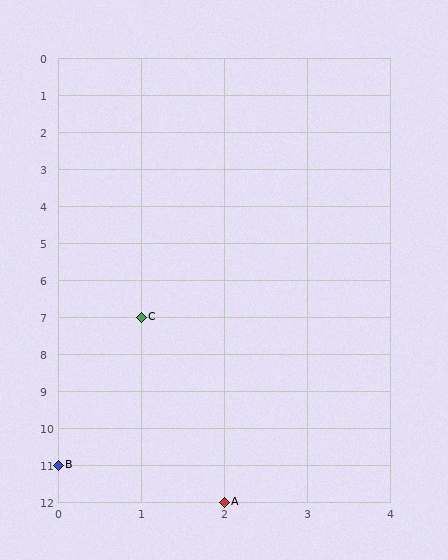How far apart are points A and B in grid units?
Points A and B are 2 columns and 1 row apart (about 2.2 grid units diagonally).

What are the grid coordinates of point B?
Point B is at grid coordinates (0, 11).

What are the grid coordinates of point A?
Point A is at grid coordinates (2, 12).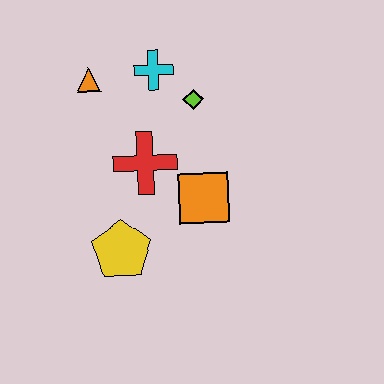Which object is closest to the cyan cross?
The lime diamond is closest to the cyan cross.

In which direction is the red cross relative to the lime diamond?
The red cross is below the lime diamond.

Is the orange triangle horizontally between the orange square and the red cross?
No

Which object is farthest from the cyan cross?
The yellow pentagon is farthest from the cyan cross.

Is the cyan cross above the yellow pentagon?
Yes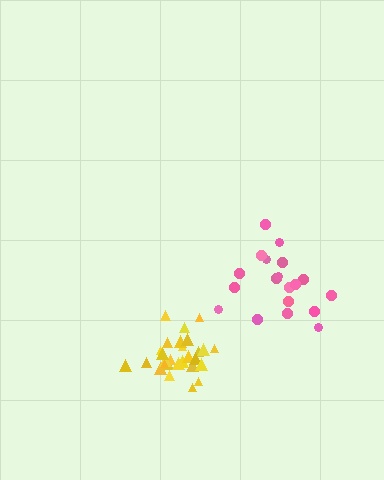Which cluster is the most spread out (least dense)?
Pink.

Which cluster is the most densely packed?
Yellow.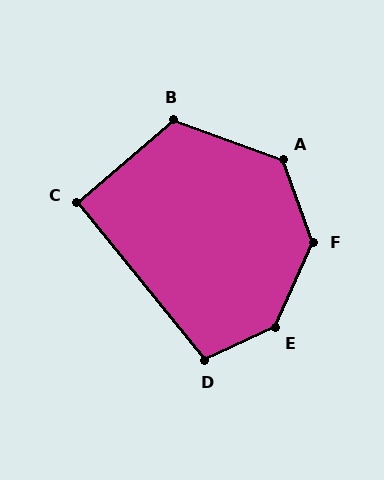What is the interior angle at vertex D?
Approximately 104 degrees (obtuse).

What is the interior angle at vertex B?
Approximately 120 degrees (obtuse).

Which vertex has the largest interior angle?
E, at approximately 139 degrees.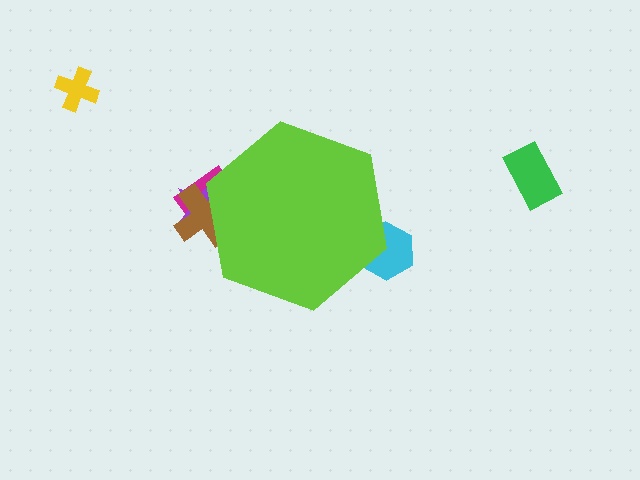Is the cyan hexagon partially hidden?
Yes, the cyan hexagon is partially hidden behind the lime hexagon.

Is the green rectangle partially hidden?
No, the green rectangle is fully visible.